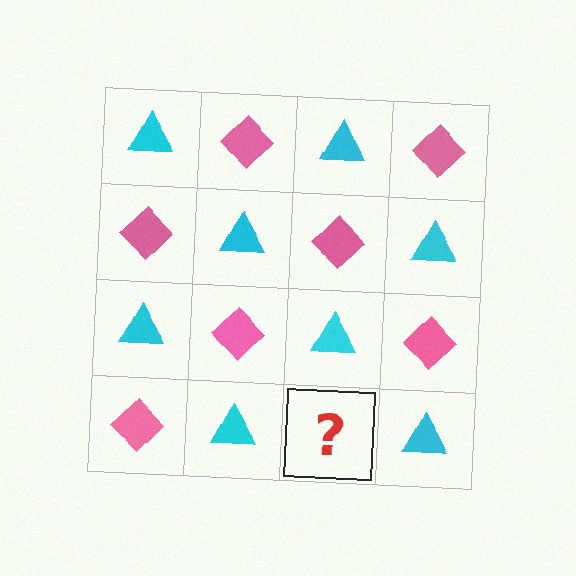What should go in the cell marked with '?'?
The missing cell should contain a pink diamond.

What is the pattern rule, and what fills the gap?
The rule is that it alternates cyan triangle and pink diamond in a checkerboard pattern. The gap should be filled with a pink diamond.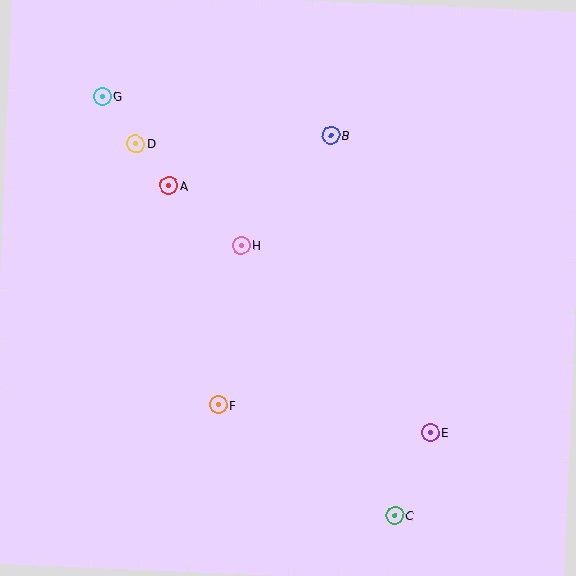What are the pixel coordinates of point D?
Point D is at (136, 144).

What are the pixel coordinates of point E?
Point E is at (430, 432).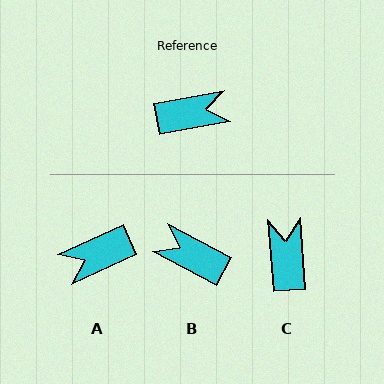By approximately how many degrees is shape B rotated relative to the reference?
Approximately 141 degrees counter-clockwise.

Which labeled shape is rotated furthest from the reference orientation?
A, about 166 degrees away.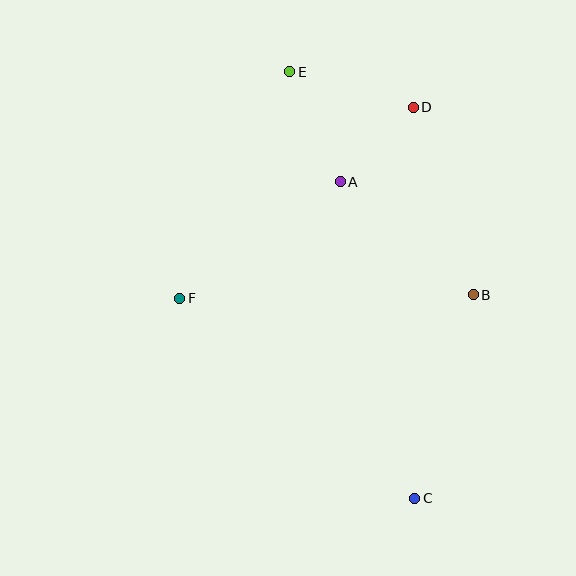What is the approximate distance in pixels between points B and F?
The distance between B and F is approximately 294 pixels.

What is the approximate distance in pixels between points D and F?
The distance between D and F is approximately 302 pixels.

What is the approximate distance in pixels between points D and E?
The distance between D and E is approximately 128 pixels.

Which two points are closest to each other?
Points A and D are closest to each other.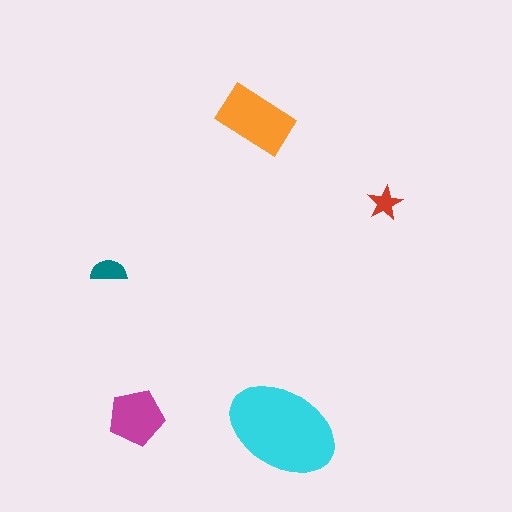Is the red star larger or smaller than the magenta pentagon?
Smaller.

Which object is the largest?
The cyan ellipse.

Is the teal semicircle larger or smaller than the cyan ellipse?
Smaller.